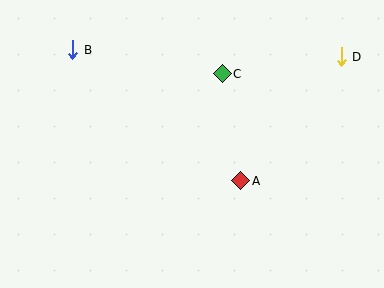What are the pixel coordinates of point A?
Point A is at (241, 181).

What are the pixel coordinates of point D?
Point D is at (341, 57).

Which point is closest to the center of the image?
Point A at (241, 181) is closest to the center.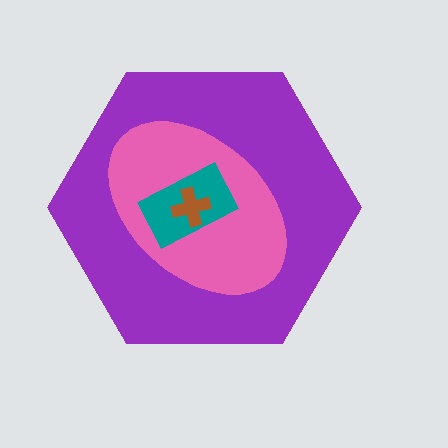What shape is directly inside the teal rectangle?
The brown cross.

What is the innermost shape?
The brown cross.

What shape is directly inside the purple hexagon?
The pink ellipse.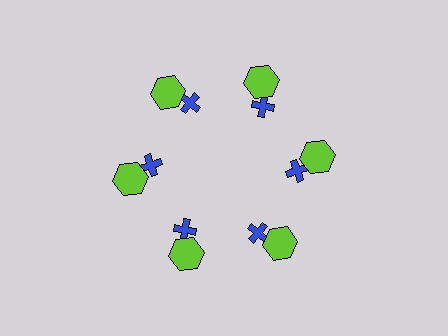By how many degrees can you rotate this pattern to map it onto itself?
The pattern maps onto itself every 60 degrees of rotation.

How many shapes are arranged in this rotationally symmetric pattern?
There are 12 shapes, arranged in 6 groups of 2.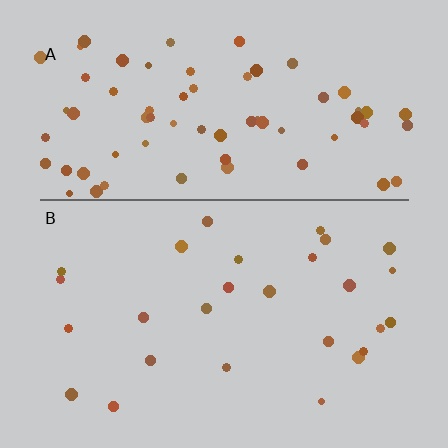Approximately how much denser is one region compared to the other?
Approximately 2.6× — region A over region B.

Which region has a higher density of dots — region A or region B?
A (the top).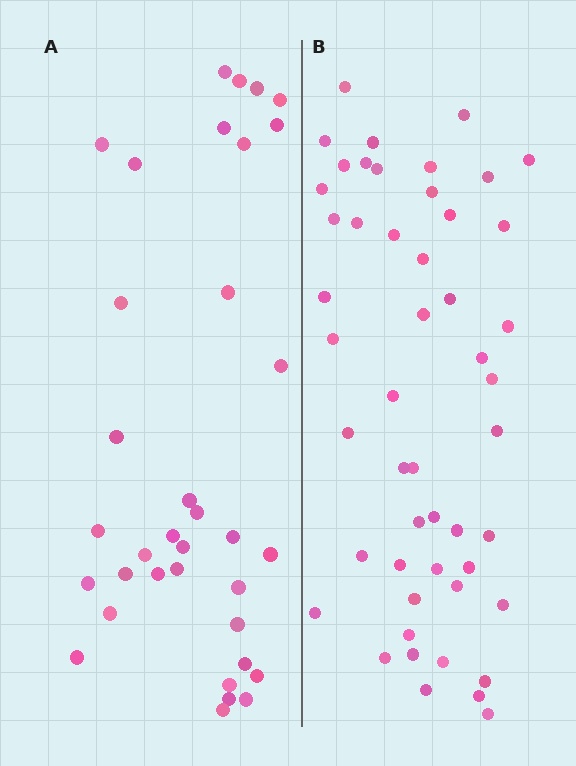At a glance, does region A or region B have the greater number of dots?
Region B (the right region) has more dots.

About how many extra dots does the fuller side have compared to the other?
Region B has approximately 15 more dots than region A.